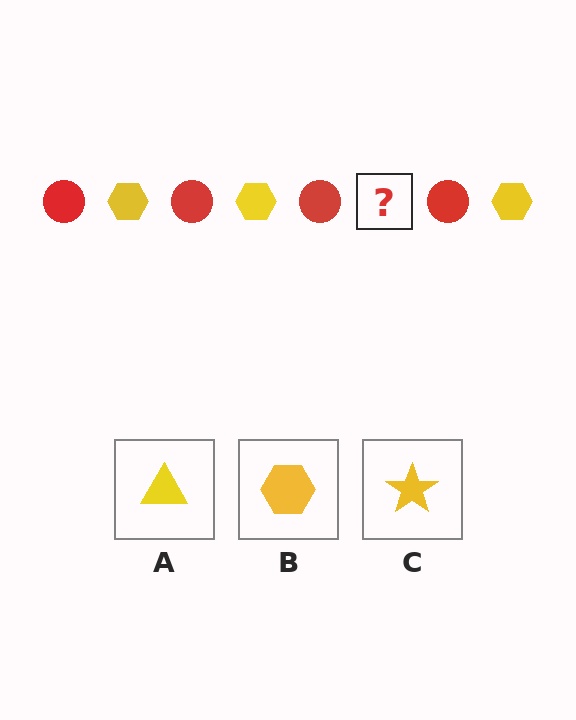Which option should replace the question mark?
Option B.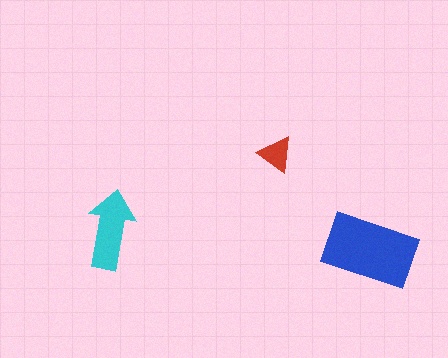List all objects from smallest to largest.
The red triangle, the cyan arrow, the blue rectangle.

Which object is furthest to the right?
The blue rectangle is rightmost.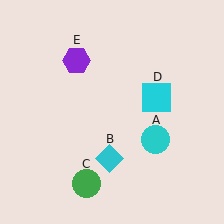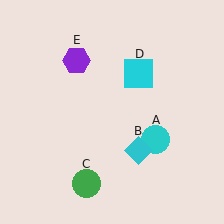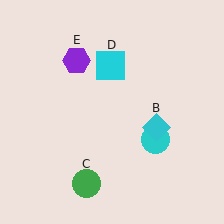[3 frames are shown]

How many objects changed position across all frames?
2 objects changed position: cyan diamond (object B), cyan square (object D).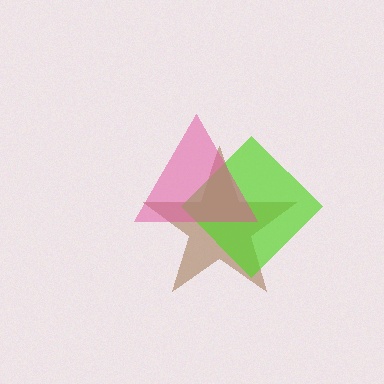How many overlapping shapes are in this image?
There are 3 overlapping shapes in the image.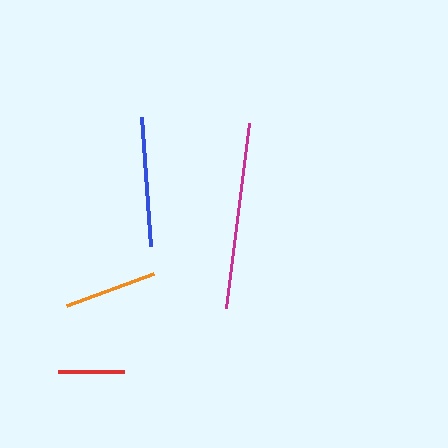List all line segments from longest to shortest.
From longest to shortest: magenta, blue, orange, red.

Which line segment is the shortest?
The red line is the shortest at approximately 66 pixels.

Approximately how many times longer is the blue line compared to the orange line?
The blue line is approximately 1.4 times the length of the orange line.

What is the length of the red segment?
The red segment is approximately 66 pixels long.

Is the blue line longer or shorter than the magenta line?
The magenta line is longer than the blue line.